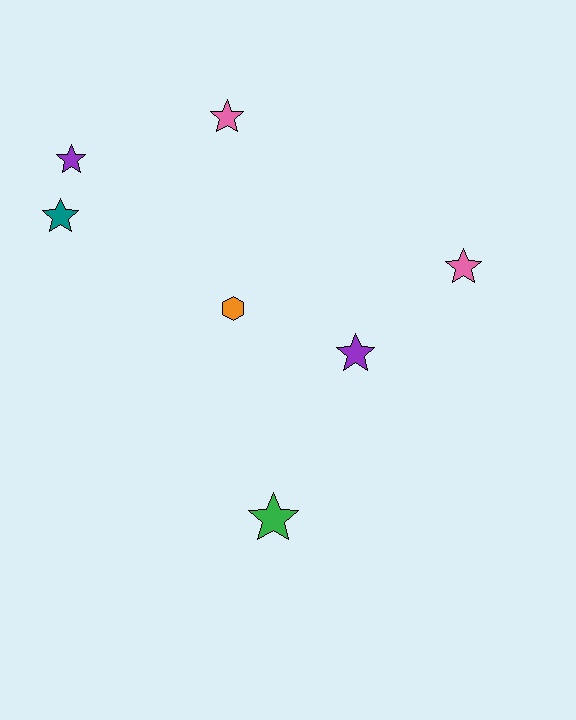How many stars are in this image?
There are 6 stars.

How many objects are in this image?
There are 7 objects.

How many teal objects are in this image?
There is 1 teal object.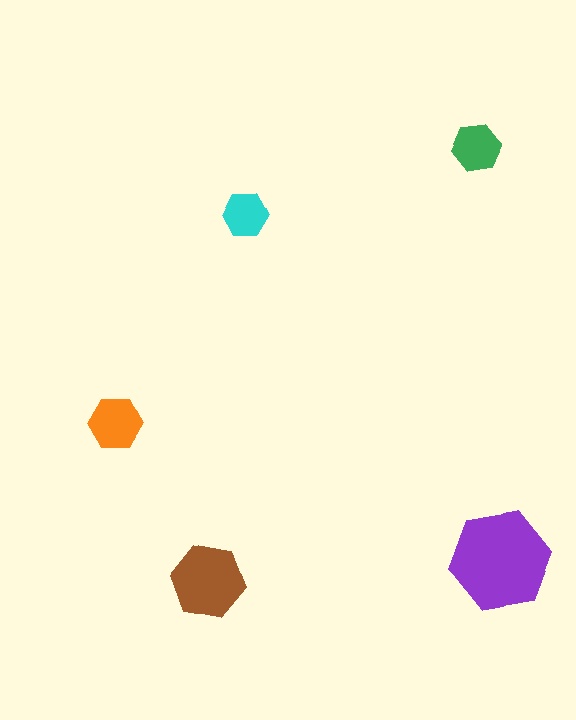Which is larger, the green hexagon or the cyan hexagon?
The green one.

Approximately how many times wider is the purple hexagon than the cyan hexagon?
About 2 times wider.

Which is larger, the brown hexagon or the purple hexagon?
The purple one.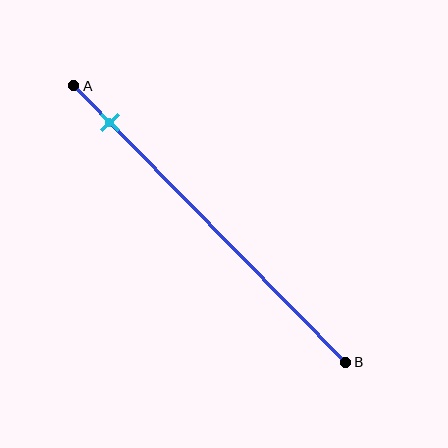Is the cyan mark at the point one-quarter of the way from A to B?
No, the mark is at about 15% from A, not at the 25% one-quarter point.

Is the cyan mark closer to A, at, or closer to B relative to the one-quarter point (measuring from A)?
The cyan mark is closer to point A than the one-quarter point of segment AB.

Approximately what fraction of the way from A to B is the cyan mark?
The cyan mark is approximately 15% of the way from A to B.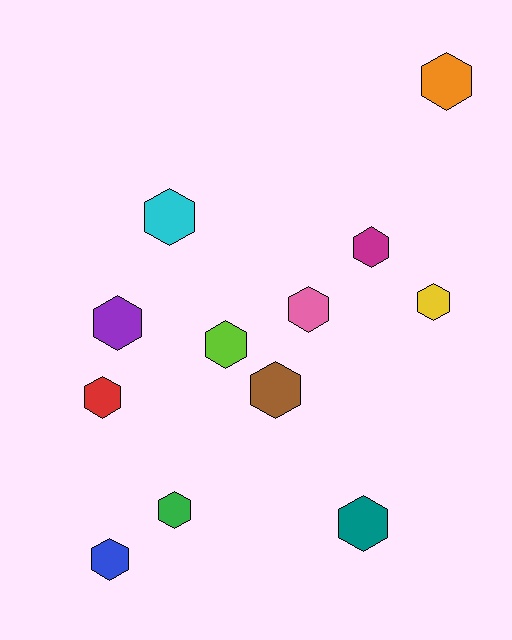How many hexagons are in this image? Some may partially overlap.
There are 12 hexagons.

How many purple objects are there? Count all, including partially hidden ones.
There is 1 purple object.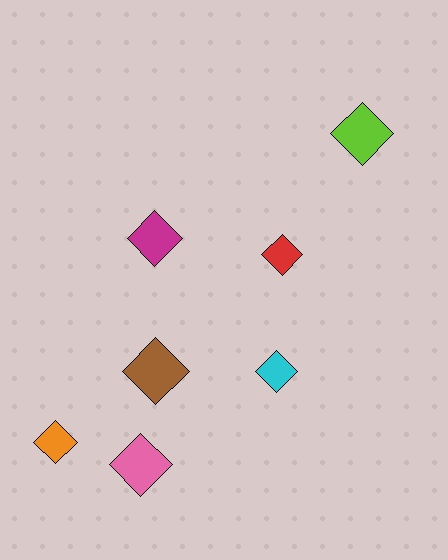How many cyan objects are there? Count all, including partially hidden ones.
There is 1 cyan object.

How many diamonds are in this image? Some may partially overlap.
There are 7 diamonds.